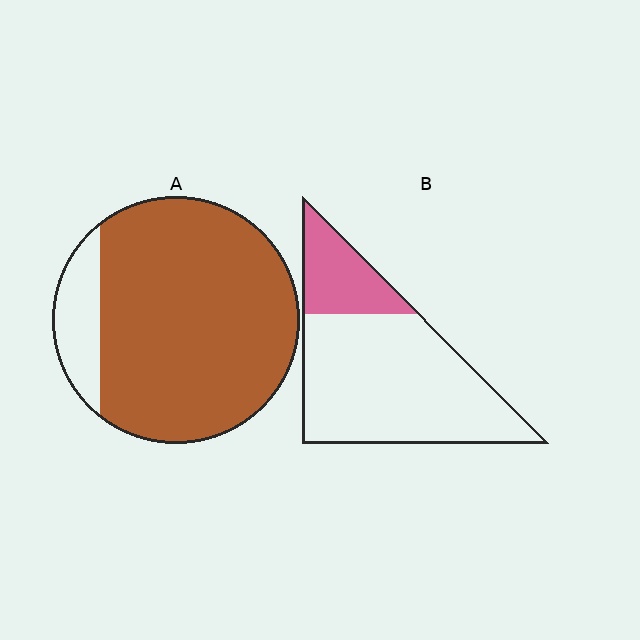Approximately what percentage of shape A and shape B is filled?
A is approximately 85% and B is approximately 25%.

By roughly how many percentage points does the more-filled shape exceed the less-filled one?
By roughly 65 percentage points (A over B).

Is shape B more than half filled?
No.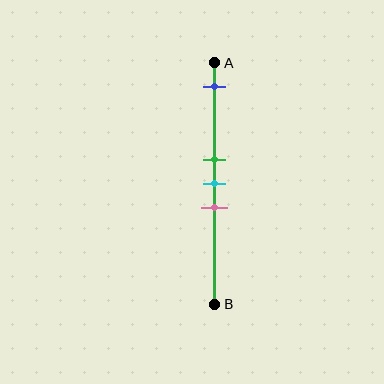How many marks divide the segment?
There are 4 marks dividing the segment.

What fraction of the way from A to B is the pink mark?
The pink mark is approximately 60% (0.6) of the way from A to B.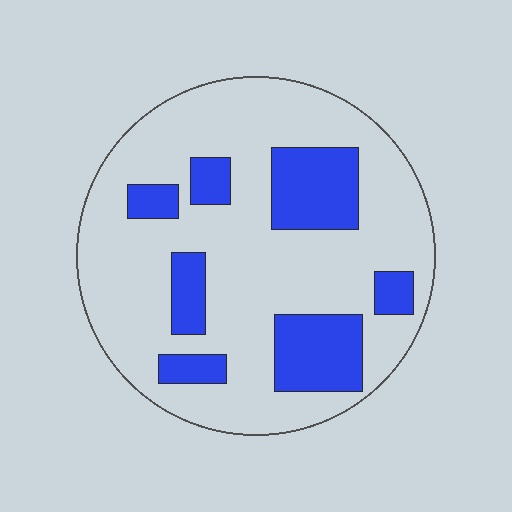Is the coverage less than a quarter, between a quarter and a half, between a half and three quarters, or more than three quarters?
Less than a quarter.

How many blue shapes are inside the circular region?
7.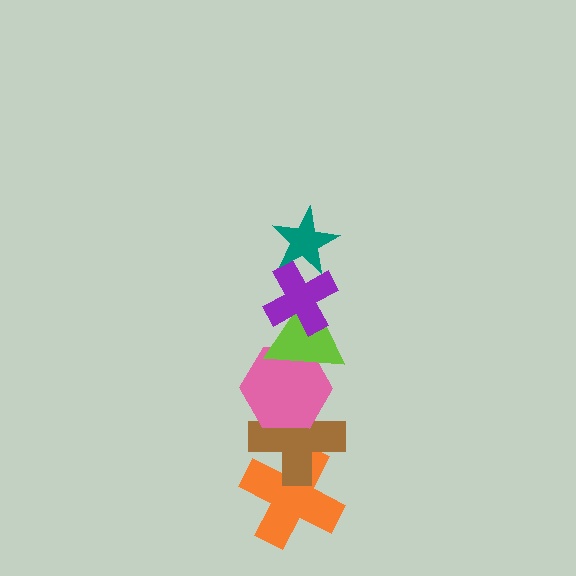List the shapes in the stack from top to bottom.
From top to bottom: the teal star, the purple cross, the lime triangle, the pink hexagon, the brown cross, the orange cross.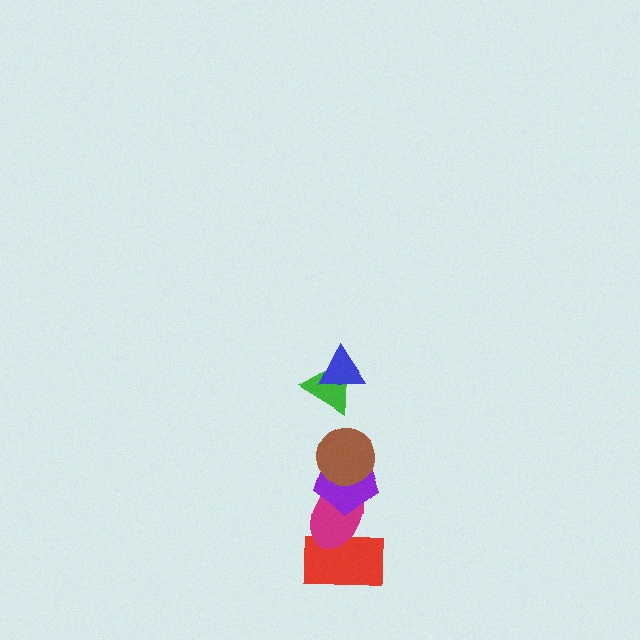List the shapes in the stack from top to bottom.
From top to bottom: the blue triangle, the green triangle, the brown circle, the purple pentagon, the magenta ellipse, the red rectangle.